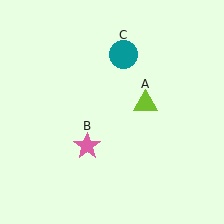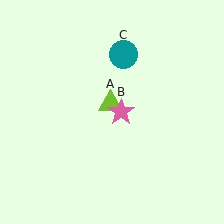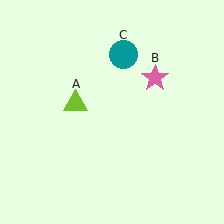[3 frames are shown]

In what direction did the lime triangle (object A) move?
The lime triangle (object A) moved left.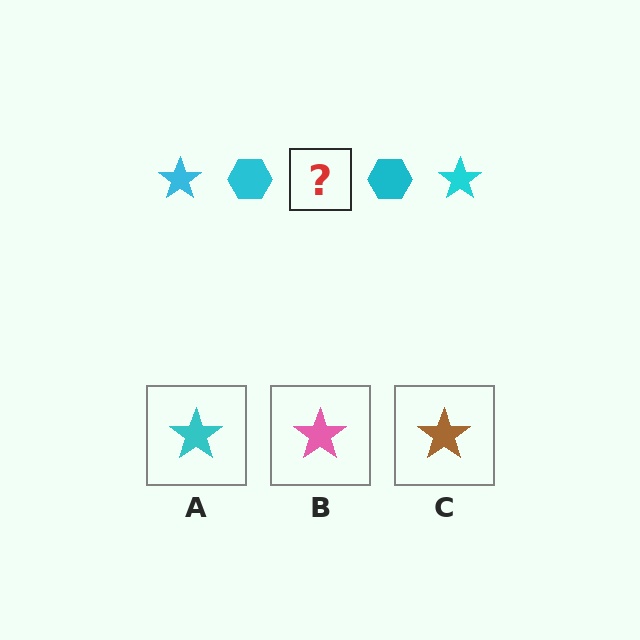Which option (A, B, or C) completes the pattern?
A.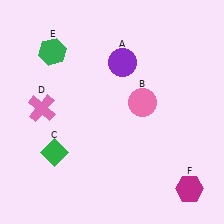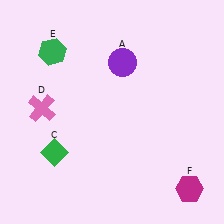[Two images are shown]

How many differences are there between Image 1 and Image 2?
There is 1 difference between the two images.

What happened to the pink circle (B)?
The pink circle (B) was removed in Image 2. It was in the top-right area of Image 1.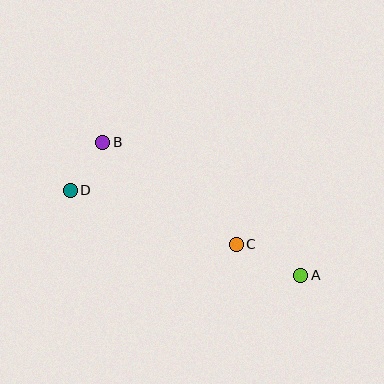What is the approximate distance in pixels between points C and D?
The distance between C and D is approximately 175 pixels.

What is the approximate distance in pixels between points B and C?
The distance between B and C is approximately 168 pixels.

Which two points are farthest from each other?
Points A and D are farthest from each other.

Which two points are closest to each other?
Points B and D are closest to each other.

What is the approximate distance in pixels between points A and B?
The distance between A and B is approximately 239 pixels.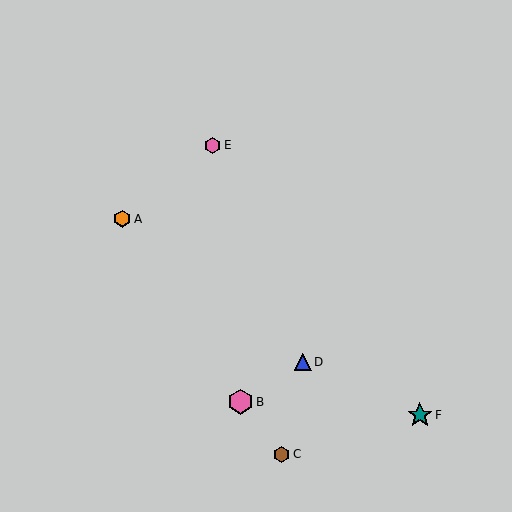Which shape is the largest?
The pink hexagon (labeled B) is the largest.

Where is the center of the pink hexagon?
The center of the pink hexagon is at (213, 145).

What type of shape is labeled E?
Shape E is a pink hexagon.